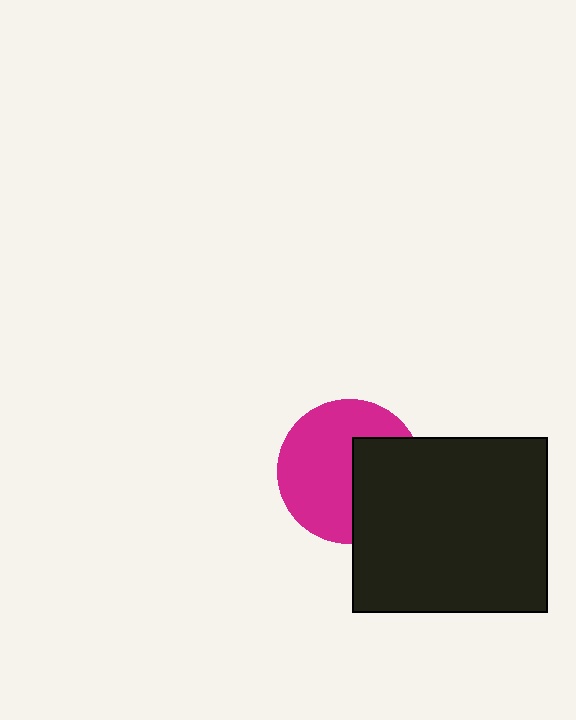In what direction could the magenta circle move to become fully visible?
The magenta circle could move left. That would shift it out from behind the black rectangle entirely.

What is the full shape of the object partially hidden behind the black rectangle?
The partially hidden object is a magenta circle.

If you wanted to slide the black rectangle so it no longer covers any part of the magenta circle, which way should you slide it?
Slide it right — that is the most direct way to separate the two shapes.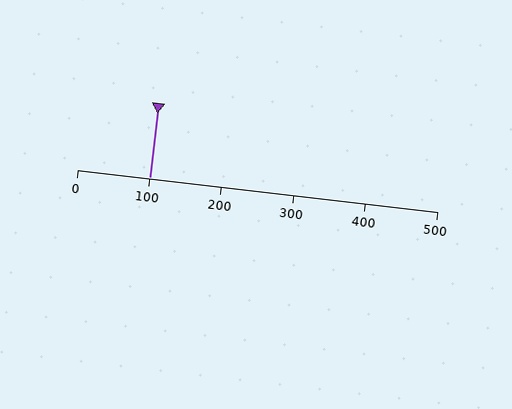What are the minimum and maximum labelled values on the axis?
The axis runs from 0 to 500.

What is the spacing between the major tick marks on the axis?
The major ticks are spaced 100 apart.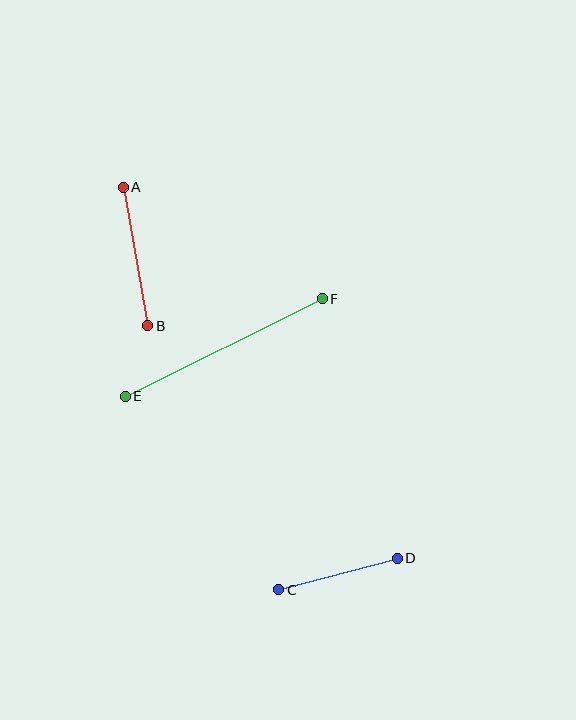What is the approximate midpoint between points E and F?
The midpoint is at approximately (224, 348) pixels.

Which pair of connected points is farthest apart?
Points E and F are farthest apart.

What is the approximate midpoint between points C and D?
The midpoint is at approximately (338, 574) pixels.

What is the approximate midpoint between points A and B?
The midpoint is at approximately (135, 256) pixels.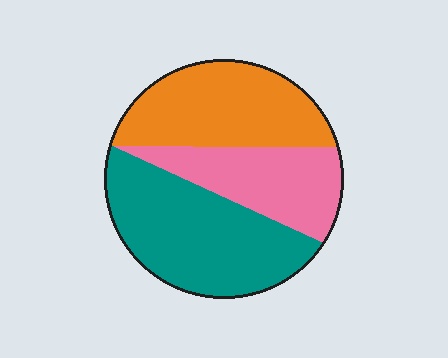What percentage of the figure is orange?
Orange takes up about one third (1/3) of the figure.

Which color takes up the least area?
Pink, at roughly 25%.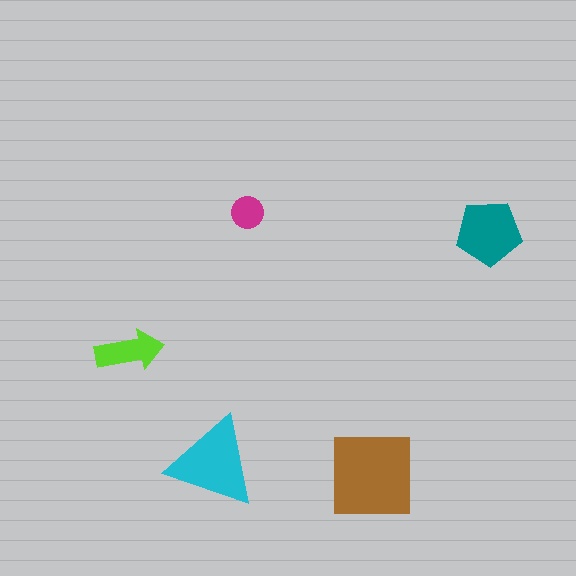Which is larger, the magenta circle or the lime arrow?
The lime arrow.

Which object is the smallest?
The magenta circle.